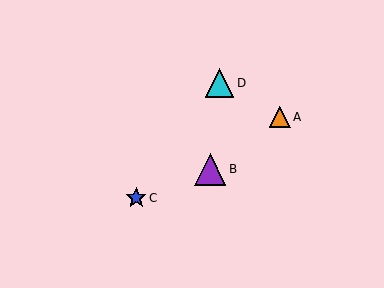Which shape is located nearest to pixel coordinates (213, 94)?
The cyan triangle (labeled D) at (220, 83) is nearest to that location.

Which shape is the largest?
The purple triangle (labeled B) is the largest.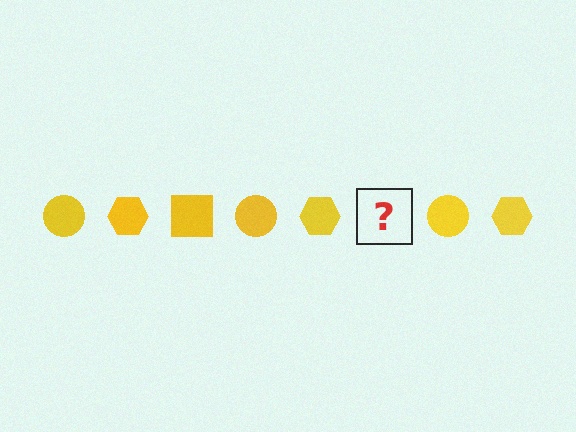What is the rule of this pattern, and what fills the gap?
The rule is that the pattern cycles through circle, hexagon, square shapes in yellow. The gap should be filled with a yellow square.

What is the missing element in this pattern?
The missing element is a yellow square.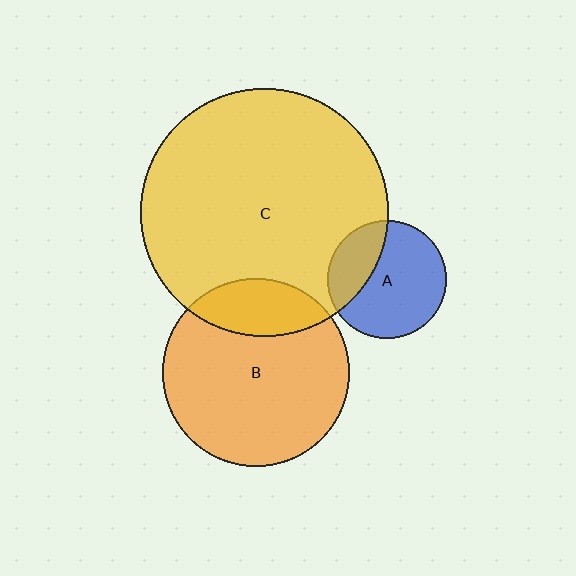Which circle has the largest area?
Circle C (yellow).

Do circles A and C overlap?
Yes.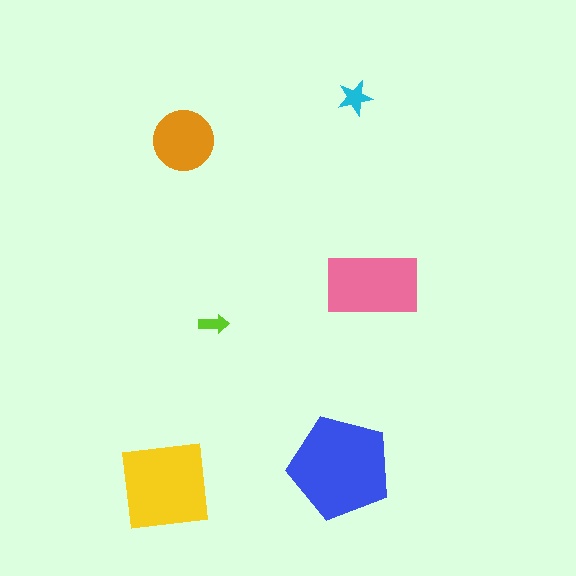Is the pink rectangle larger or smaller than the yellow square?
Smaller.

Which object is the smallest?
The lime arrow.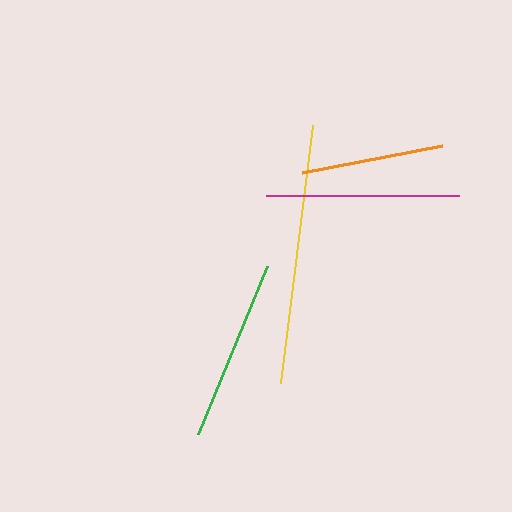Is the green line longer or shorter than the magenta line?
The magenta line is longer than the green line.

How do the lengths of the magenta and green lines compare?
The magenta and green lines are approximately the same length.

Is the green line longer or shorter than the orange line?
The green line is longer than the orange line.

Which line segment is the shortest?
The orange line is the shortest at approximately 143 pixels.